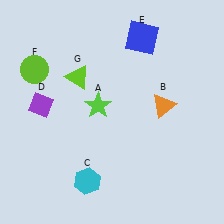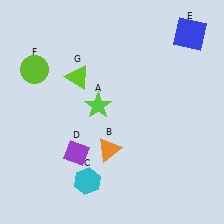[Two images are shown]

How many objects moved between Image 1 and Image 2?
3 objects moved between the two images.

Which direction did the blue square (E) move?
The blue square (E) moved right.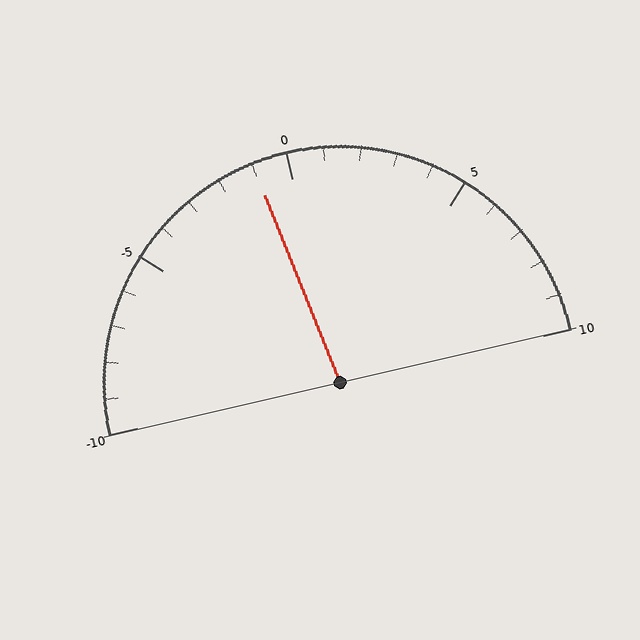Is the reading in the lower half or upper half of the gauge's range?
The reading is in the lower half of the range (-10 to 10).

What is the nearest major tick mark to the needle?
The nearest major tick mark is 0.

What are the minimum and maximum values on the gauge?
The gauge ranges from -10 to 10.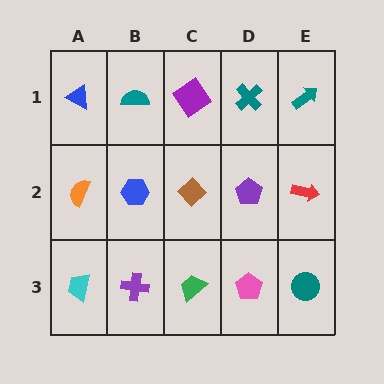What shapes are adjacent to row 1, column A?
An orange semicircle (row 2, column A), a teal semicircle (row 1, column B).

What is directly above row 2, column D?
A teal cross.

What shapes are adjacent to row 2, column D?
A teal cross (row 1, column D), a pink pentagon (row 3, column D), a brown diamond (row 2, column C), a red arrow (row 2, column E).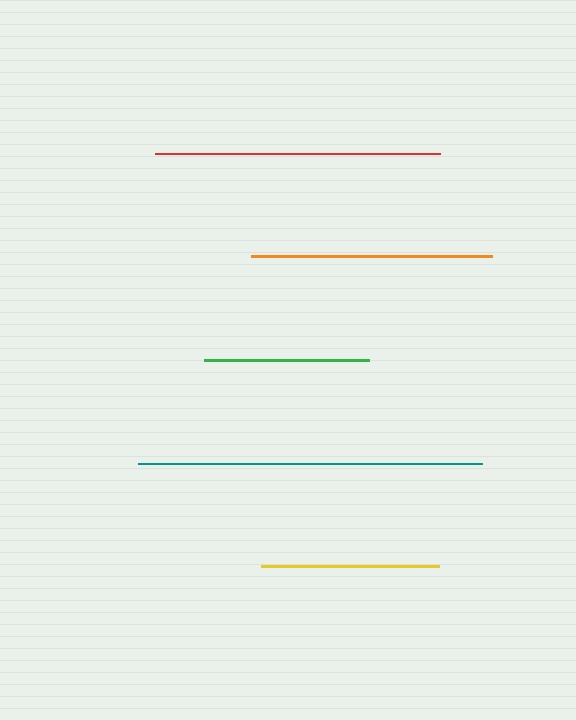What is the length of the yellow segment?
The yellow segment is approximately 177 pixels long.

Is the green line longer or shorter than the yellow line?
The yellow line is longer than the green line.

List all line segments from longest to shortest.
From longest to shortest: teal, red, orange, yellow, green.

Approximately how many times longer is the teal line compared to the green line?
The teal line is approximately 2.1 times the length of the green line.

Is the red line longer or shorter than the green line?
The red line is longer than the green line.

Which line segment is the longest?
The teal line is the longest at approximately 344 pixels.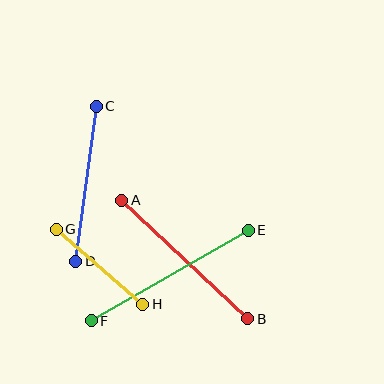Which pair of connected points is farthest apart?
Points E and F are farthest apart.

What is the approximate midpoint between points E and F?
The midpoint is at approximately (170, 275) pixels.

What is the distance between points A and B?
The distance is approximately 173 pixels.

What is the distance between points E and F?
The distance is approximately 181 pixels.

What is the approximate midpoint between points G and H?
The midpoint is at approximately (100, 267) pixels.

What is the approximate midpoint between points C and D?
The midpoint is at approximately (86, 184) pixels.